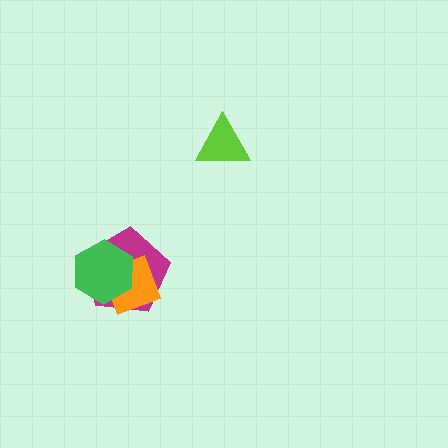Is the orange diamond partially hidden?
Yes, it is partially covered by another shape.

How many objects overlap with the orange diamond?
2 objects overlap with the orange diamond.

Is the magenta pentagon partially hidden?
Yes, it is partially covered by another shape.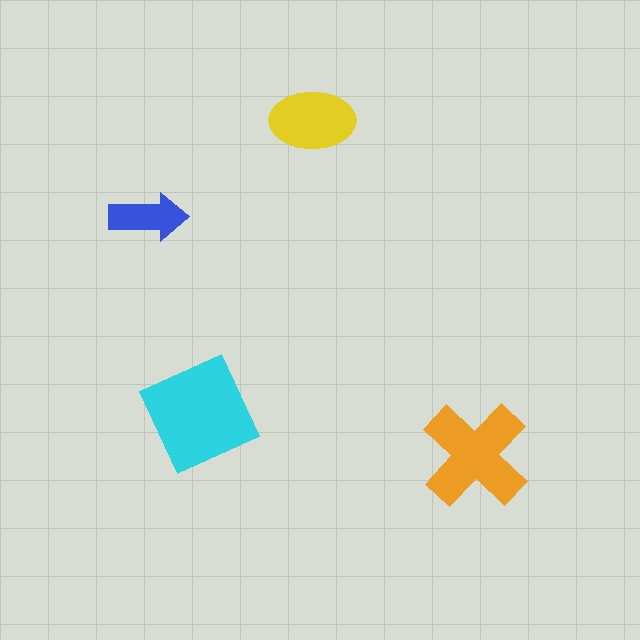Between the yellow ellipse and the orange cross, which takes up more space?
The orange cross.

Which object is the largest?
The cyan square.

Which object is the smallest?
The blue arrow.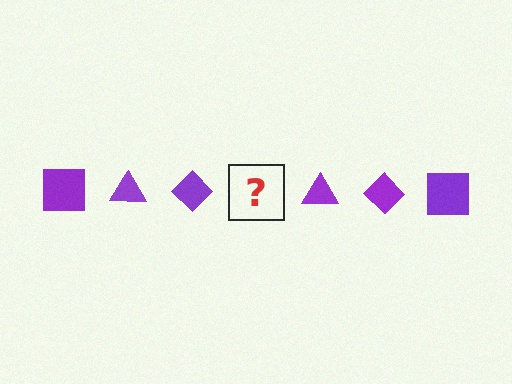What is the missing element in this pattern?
The missing element is a purple square.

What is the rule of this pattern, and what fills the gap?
The rule is that the pattern cycles through square, triangle, diamond shapes in purple. The gap should be filled with a purple square.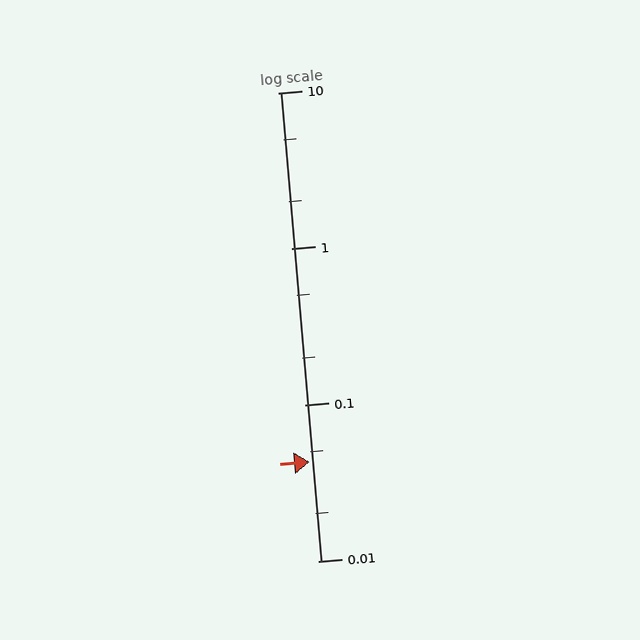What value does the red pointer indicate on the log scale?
The pointer indicates approximately 0.043.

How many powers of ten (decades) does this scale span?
The scale spans 3 decades, from 0.01 to 10.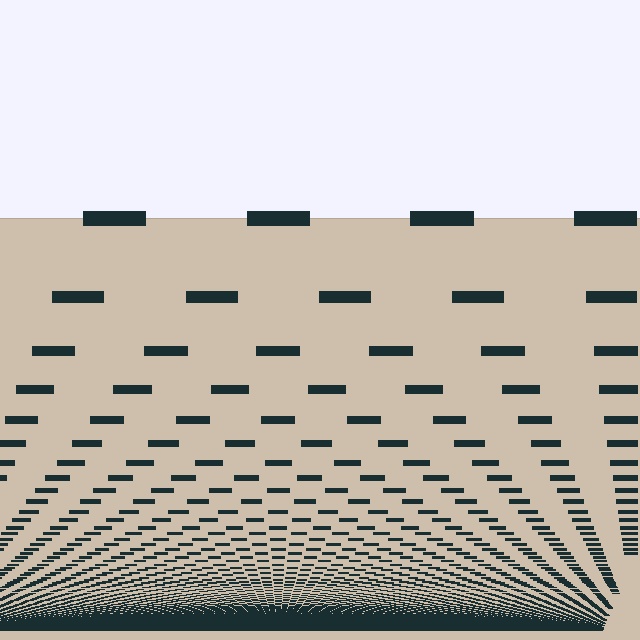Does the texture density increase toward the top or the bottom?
Density increases toward the bottom.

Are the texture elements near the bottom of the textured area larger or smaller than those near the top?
Smaller. The gradient is inverted — elements near the bottom are smaller and denser.